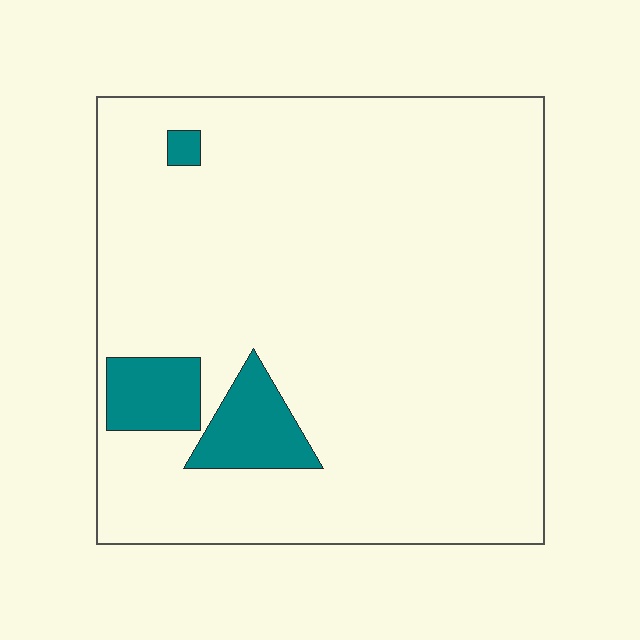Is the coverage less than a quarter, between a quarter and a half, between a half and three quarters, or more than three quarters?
Less than a quarter.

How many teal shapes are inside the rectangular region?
3.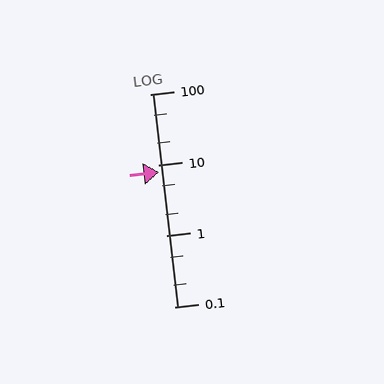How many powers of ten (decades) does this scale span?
The scale spans 3 decades, from 0.1 to 100.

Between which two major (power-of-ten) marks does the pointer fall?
The pointer is between 1 and 10.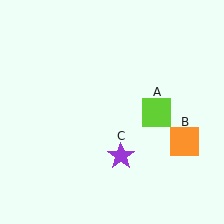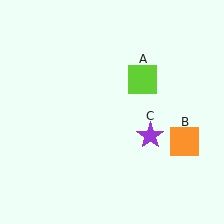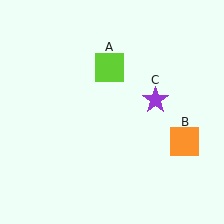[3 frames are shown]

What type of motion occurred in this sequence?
The lime square (object A), purple star (object C) rotated counterclockwise around the center of the scene.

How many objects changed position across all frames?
2 objects changed position: lime square (object A), purple star (object C).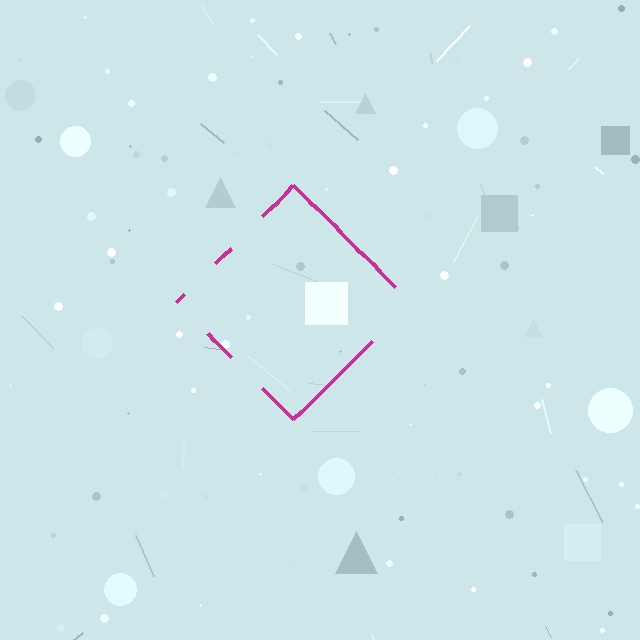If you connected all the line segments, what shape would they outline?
They would outline a diamond.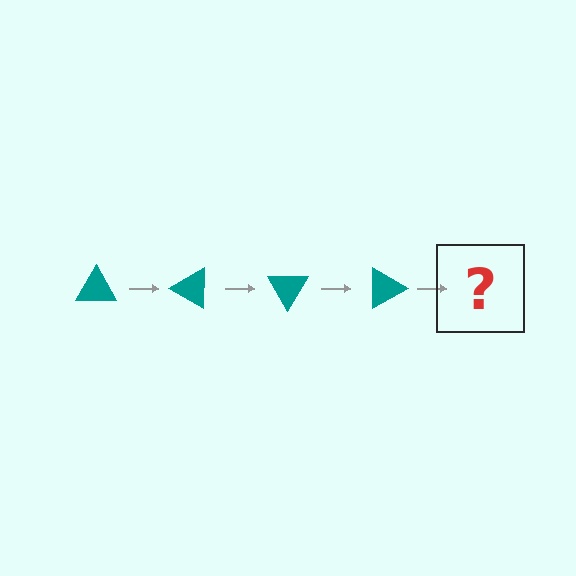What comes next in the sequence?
The next element should be a teal triangle rotated 120 degrees.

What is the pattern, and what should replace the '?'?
The pattern is that the triangle rotates 30 degrees each step. The '?' should be a teal triangle rotated 120 degrees.